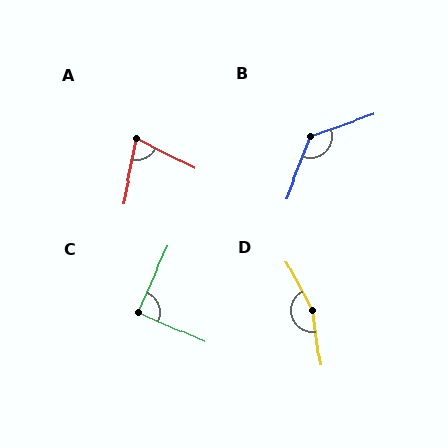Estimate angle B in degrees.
Approximately 130 degrees.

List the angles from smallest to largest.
A (74°), C (89°), B (130°), D (160°).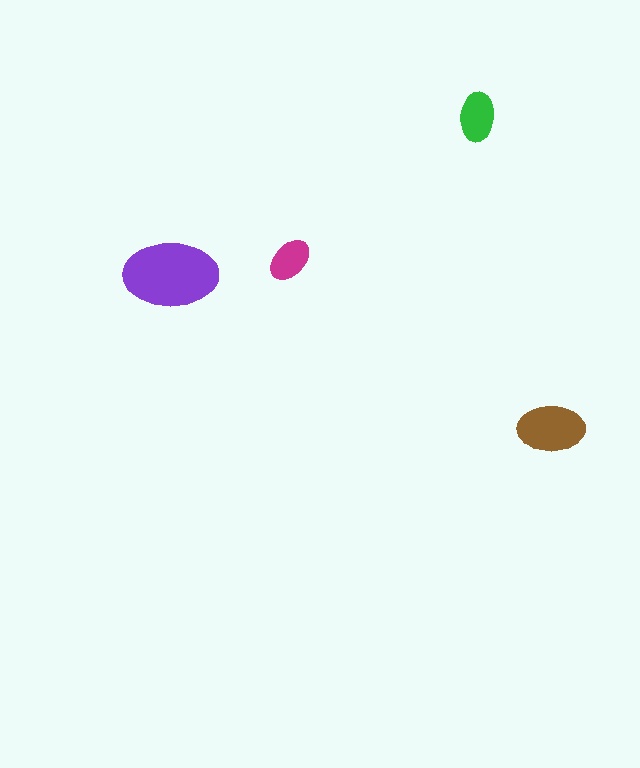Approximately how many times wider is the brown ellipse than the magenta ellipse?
About 1.5 times wider.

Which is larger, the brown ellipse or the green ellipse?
The brown one.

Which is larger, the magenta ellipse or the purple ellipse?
The purple one.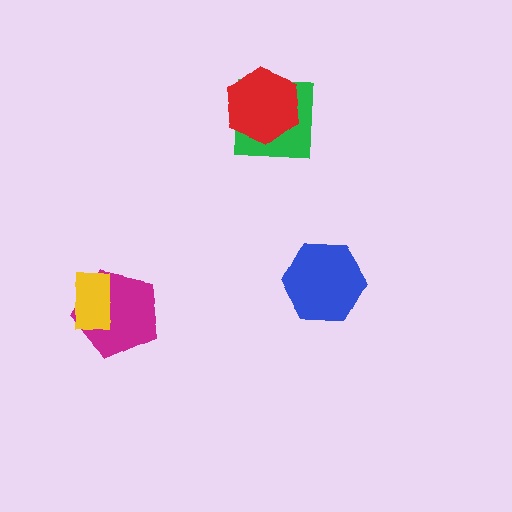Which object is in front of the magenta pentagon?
The yellow rectangle is in front of the magenta pentagon.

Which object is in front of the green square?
The red hexagon is in front of the green square.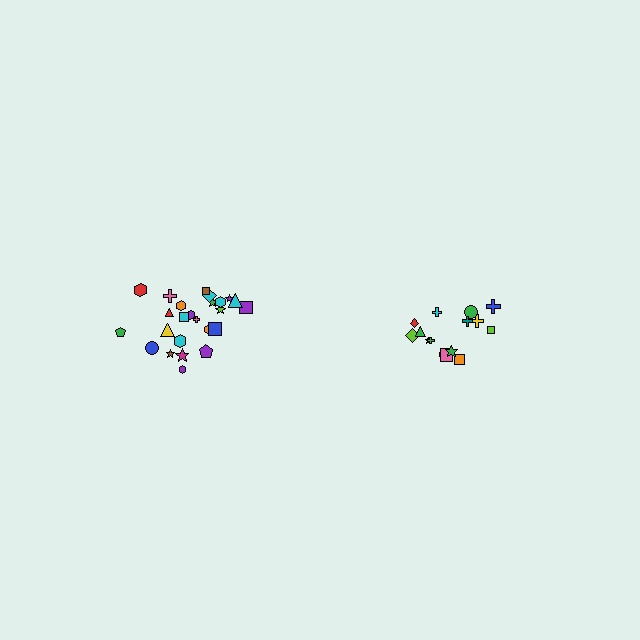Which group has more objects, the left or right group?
The left group.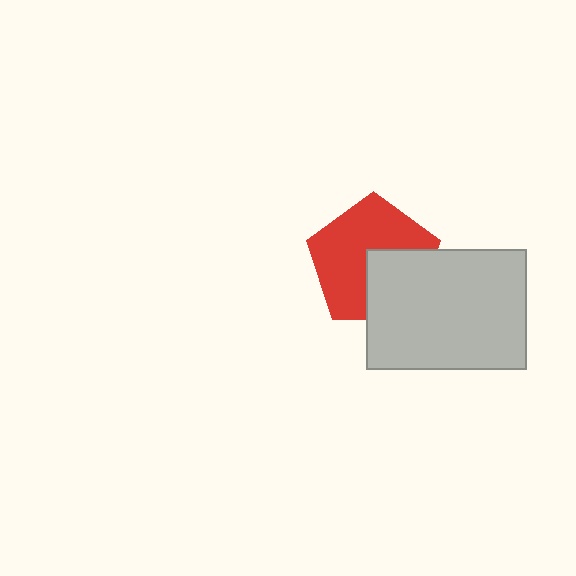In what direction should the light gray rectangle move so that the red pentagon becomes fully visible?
The light gray rectangle should move toward the lower-right. That is the shortest direction to clear the overlap and leave the red pentagon fully visible.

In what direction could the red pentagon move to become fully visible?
The red pentagon could move toward the upper-left. That would shift it out from behind the light gray rectangle entirely.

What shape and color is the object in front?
The object in front is a light gray rectangle.